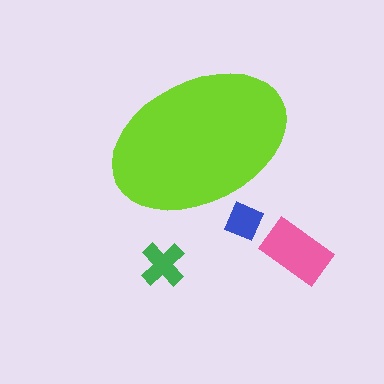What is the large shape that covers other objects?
A lime ellipse.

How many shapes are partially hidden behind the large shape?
1 shape is partially hidden.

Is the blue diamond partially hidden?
Yes, the blue diamond is partially hidden behind the lime ellipse.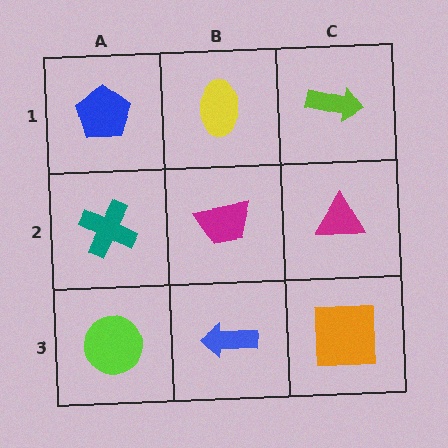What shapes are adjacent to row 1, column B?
A magenta trapezoid (row 2, column B), a blue pentagon (row 1, column A), a lime arrow (row 1, column C).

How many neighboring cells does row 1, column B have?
3.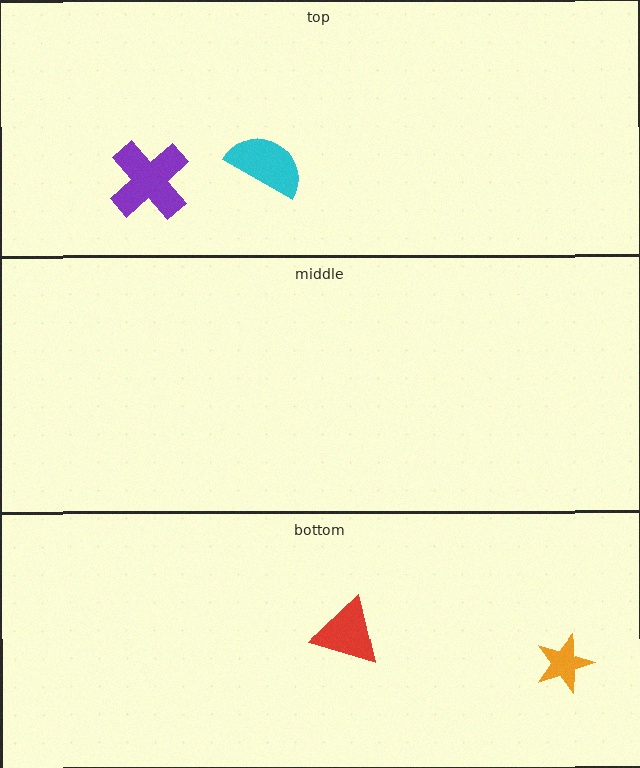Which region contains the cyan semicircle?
The top region.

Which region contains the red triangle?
The bottom region.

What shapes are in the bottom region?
The red triangle, the orange star.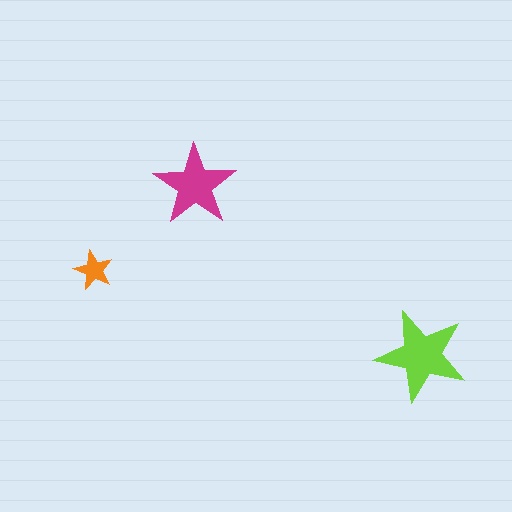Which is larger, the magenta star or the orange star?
The magenta one.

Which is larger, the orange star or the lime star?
The lime one.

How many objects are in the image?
There are 3 objects in the image.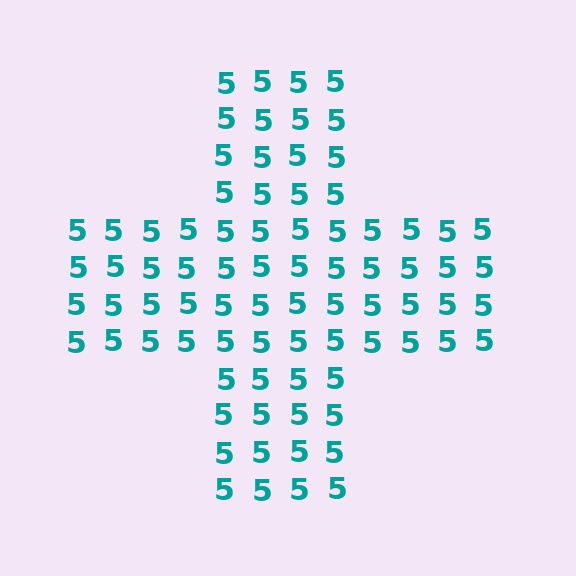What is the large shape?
The large shape is a cross.